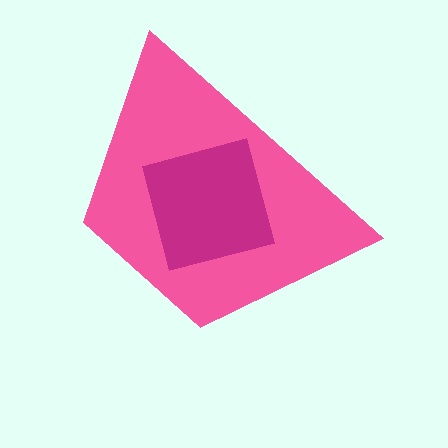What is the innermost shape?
The magenta square.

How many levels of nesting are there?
2.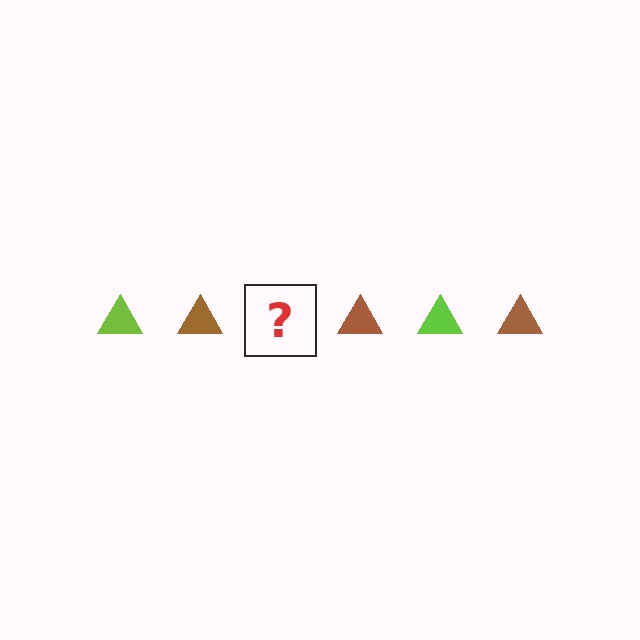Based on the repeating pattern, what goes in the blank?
The blank should be a lime triangle.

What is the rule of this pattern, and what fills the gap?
The rule is that the pattern cycles through lime, brown triangles. The gap should be filled with a lime triangle.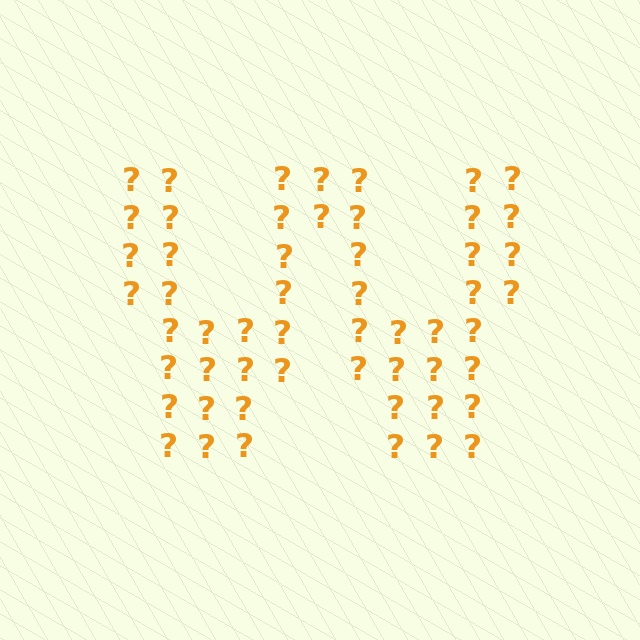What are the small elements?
The small elements are question marks.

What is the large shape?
The large shape is the letter W.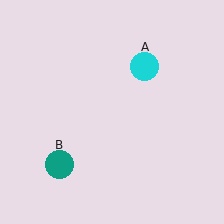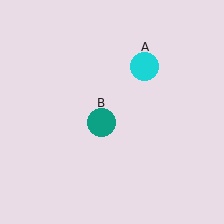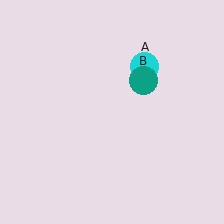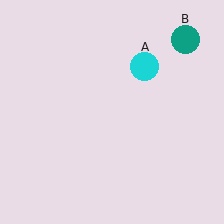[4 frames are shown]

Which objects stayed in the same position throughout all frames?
Cyan circle (object A) remained stationary.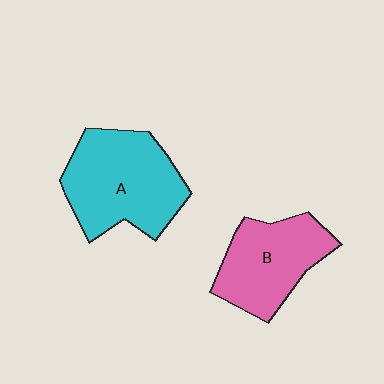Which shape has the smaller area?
Shape B (pink).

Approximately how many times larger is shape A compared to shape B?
Approximately 1.3 times.